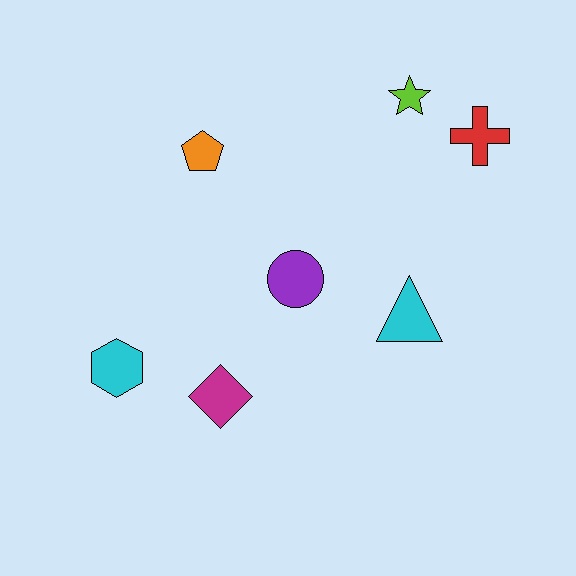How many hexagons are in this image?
There is 1 hexagon.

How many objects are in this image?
There are 7 objects.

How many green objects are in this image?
There are no green objects.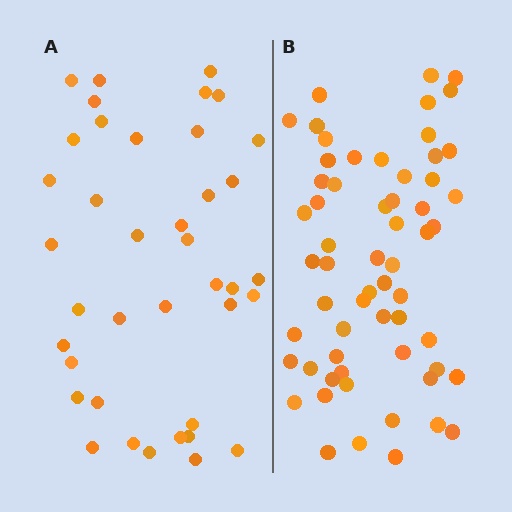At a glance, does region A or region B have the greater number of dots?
Region B (the right region) has more dots.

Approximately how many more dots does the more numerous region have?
Region B has approximately 20 more dots than region A.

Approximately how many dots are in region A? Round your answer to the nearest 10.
About 40 dots. (The exact count is 39, which rounds to 40.)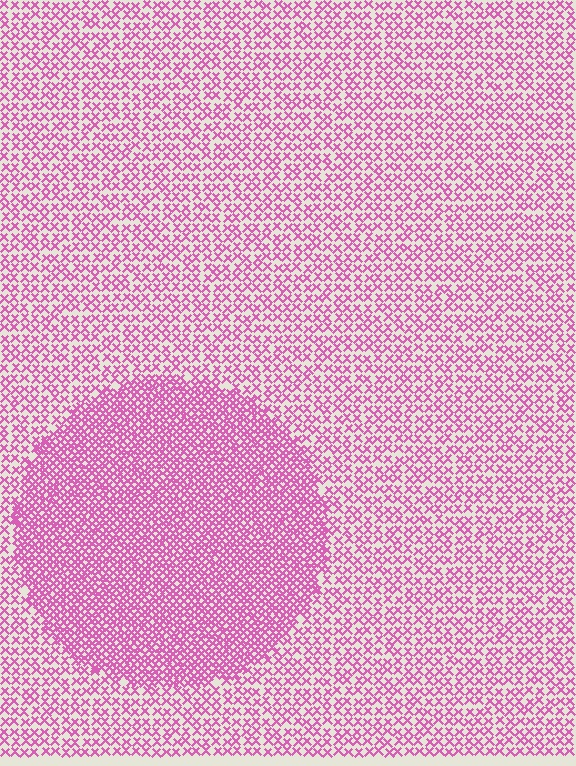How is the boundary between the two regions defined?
The boundary is defined by a change in element density (approximately 2.0x ratio). All elements are the same color, size, and shape.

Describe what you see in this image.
The image contains small pink elements arranged at two different densities. A circle-shaped region is visible where the elements are more densely packed than the surrounding area.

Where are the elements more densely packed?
The elements are more densely packed inside the circle boundary.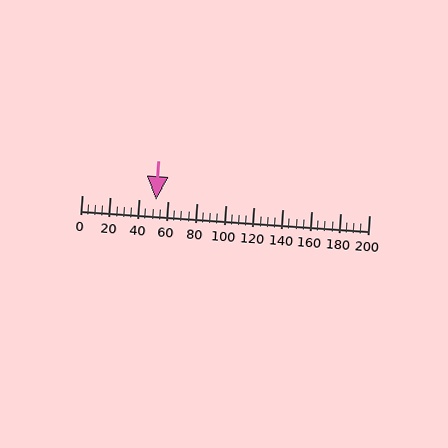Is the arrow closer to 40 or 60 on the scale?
The arrow is closer to 60.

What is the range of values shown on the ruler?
The ruler shows values from 0 to 200.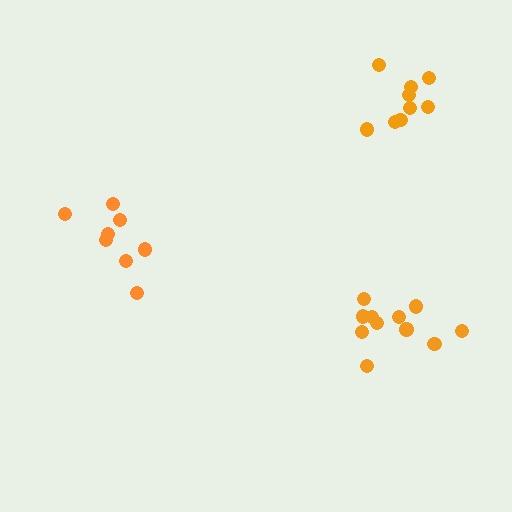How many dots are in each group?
Group 1: 11 dots, Group 2: 8 dots, Group 3: 9 dots (28 total).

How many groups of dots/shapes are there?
There are 3 groups.